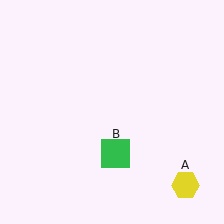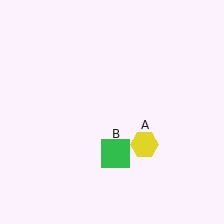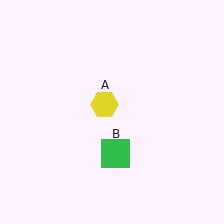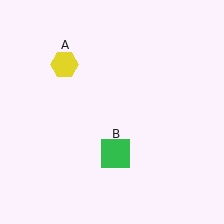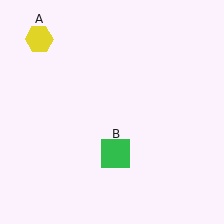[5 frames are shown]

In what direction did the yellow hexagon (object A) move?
The yellow hexagon (object A) moved up and to the left.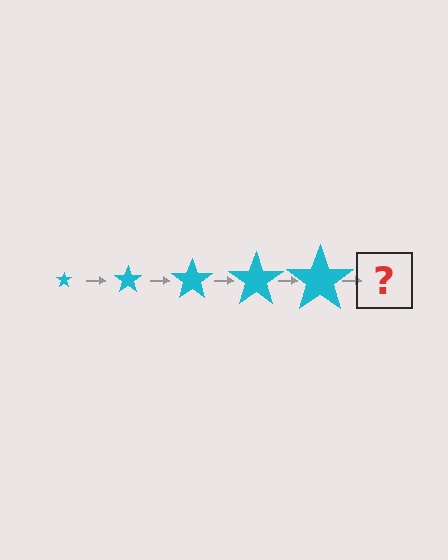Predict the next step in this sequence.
The next step is a cyan star, larger than the previous one.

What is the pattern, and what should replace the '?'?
The pattern is that the star gets progressively larger each step. The '?' should be a cyan star, larger than the previous one.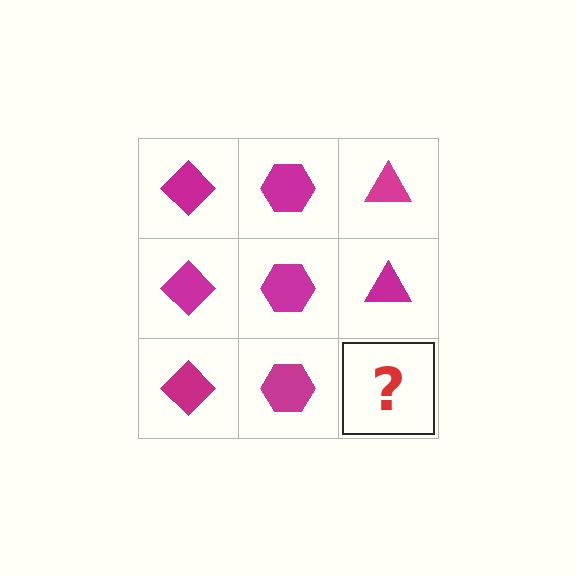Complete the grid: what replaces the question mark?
The question mark should be replaced with a magenta triangle.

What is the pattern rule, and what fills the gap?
The rule is that each column has a consistent shape. The gap should be filled with a magenta triangle.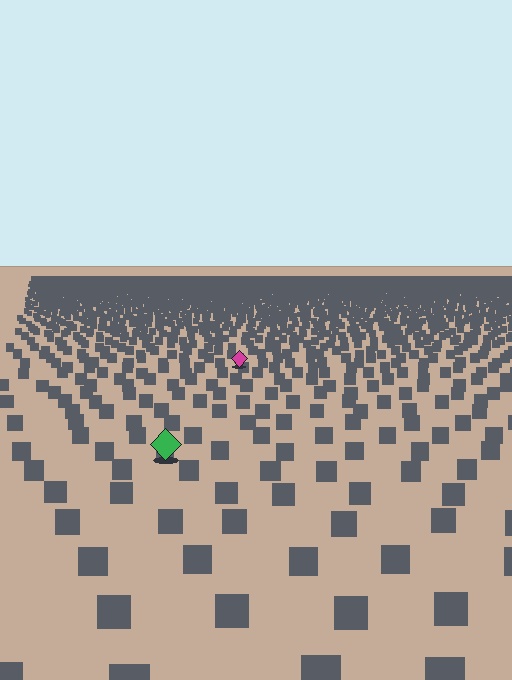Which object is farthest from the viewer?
The magenta diamond is farthest from the viewer. It appears smaller and the ground texture around it is denser.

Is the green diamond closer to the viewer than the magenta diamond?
Yes. The green diamond is closer — you can tell from the texture gradient: the ground texture is coarser near it.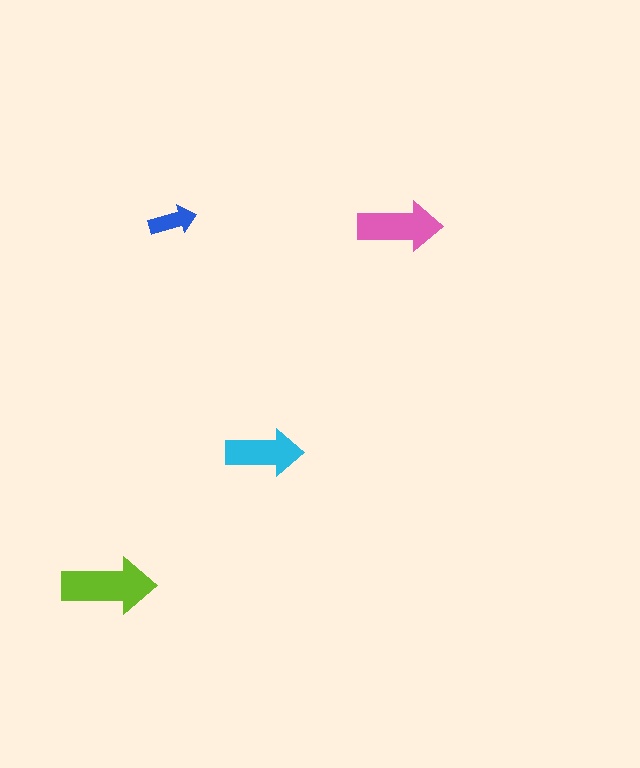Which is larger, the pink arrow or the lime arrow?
The lime one.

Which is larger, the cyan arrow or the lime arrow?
The lime one.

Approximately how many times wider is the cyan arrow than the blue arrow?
About 1.5 times wider.